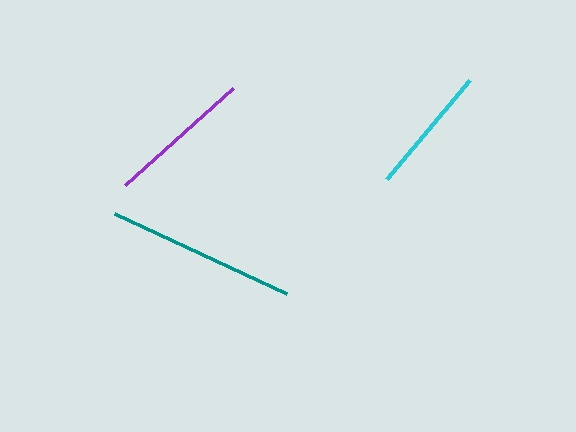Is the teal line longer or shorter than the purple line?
The teal line is longer than the purple line.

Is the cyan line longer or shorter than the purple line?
The purple line is longer than the cyan line.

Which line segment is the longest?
The teal line is the longest at approximately 190 pixels.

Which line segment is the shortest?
The cyan line is the shortest at approximately 129 pixels.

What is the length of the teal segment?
The teal segment is approximately 190 pixels long.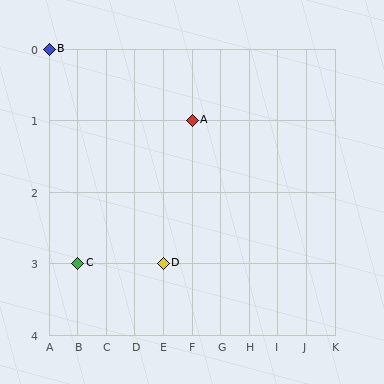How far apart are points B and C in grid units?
Points B and C are 1 column and 3 rows apart (about 3.2 grid units diagonally).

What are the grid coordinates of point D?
Point D is at grid coordinates (E, 3).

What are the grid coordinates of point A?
Point A is at grid coordinates (F, 1).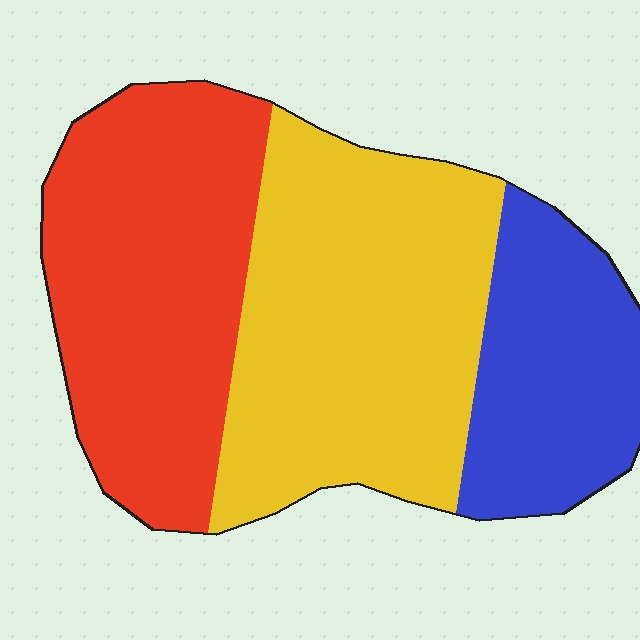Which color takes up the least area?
Blue, at roughly 20%.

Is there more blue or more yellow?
Yellow.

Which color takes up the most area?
Yellow, at roughly 40%.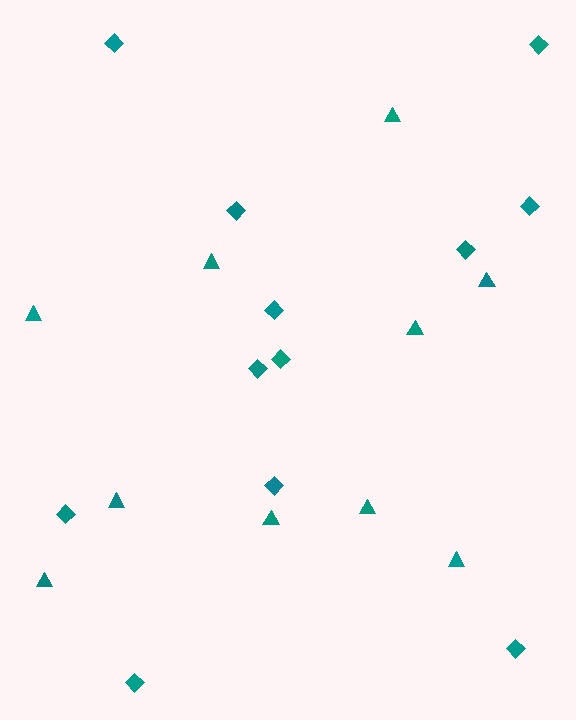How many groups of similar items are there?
There are 2 groups: one group of triangles (10) and one group of diamonds (12).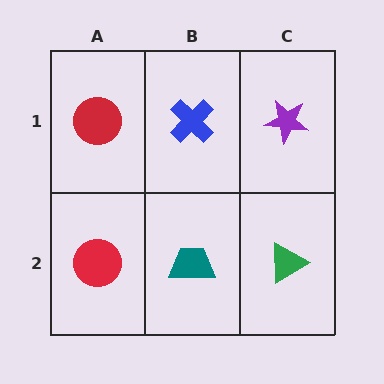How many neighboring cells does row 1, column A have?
2.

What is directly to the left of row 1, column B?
A red circle.